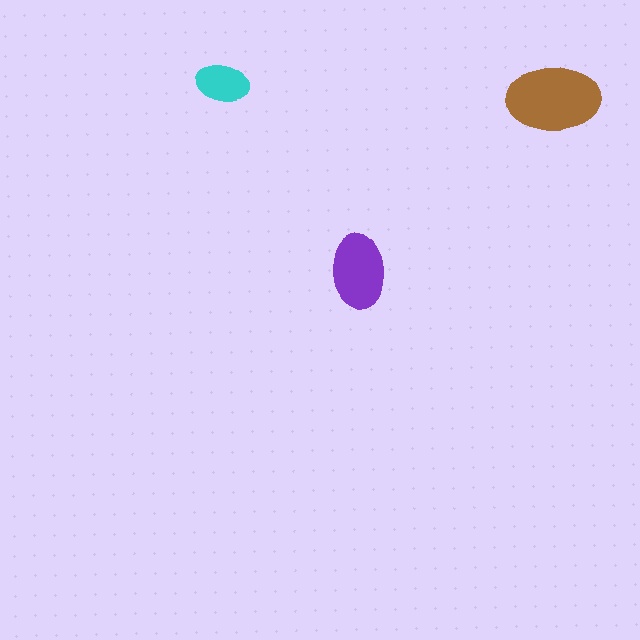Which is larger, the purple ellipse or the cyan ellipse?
The purple one.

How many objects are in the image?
There are 3 objects in the image.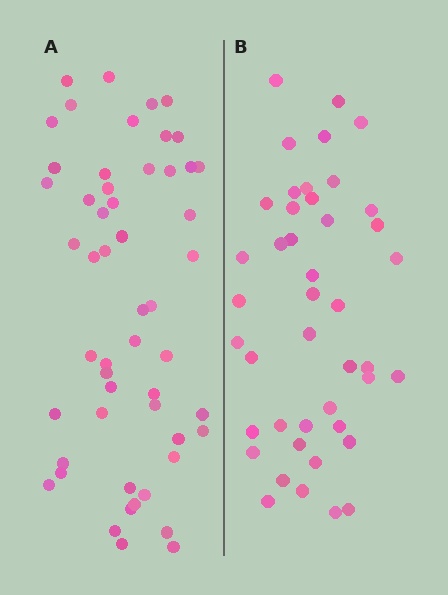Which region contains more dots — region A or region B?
Region A (the left region) has more dots.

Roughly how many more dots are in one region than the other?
Region A has roughly 10 or so more dots than region B.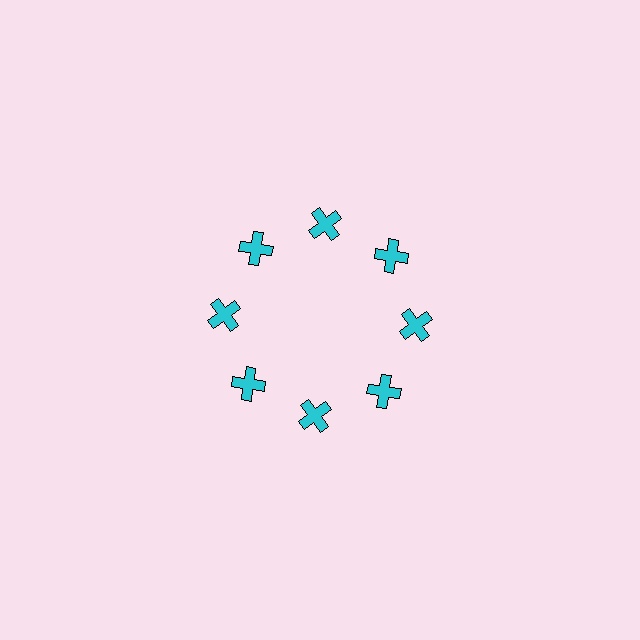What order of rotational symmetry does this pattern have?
This pattern has 8-fold rotational symmetry.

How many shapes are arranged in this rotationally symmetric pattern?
There are 8 shapes, arranged in 8 groups of 1.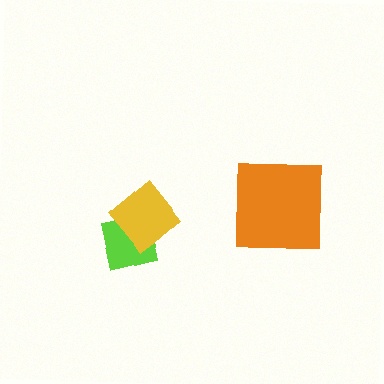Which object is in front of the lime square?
The yellow diamond is in front of the lime square.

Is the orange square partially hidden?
No, no other shape covers it.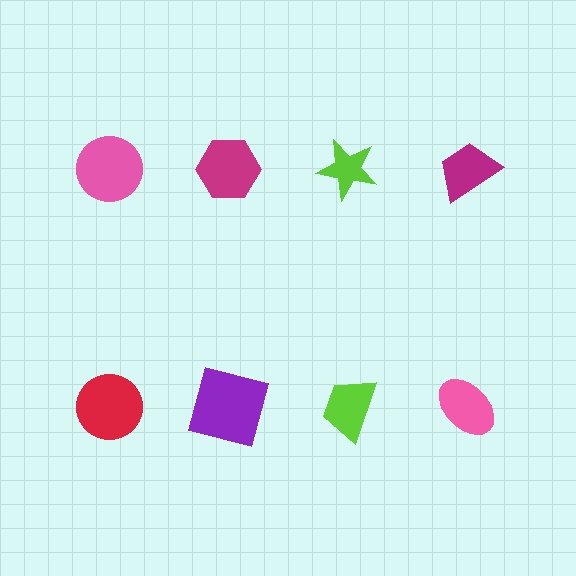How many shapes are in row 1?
4 shapes.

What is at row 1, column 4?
A magenta trapezoid.